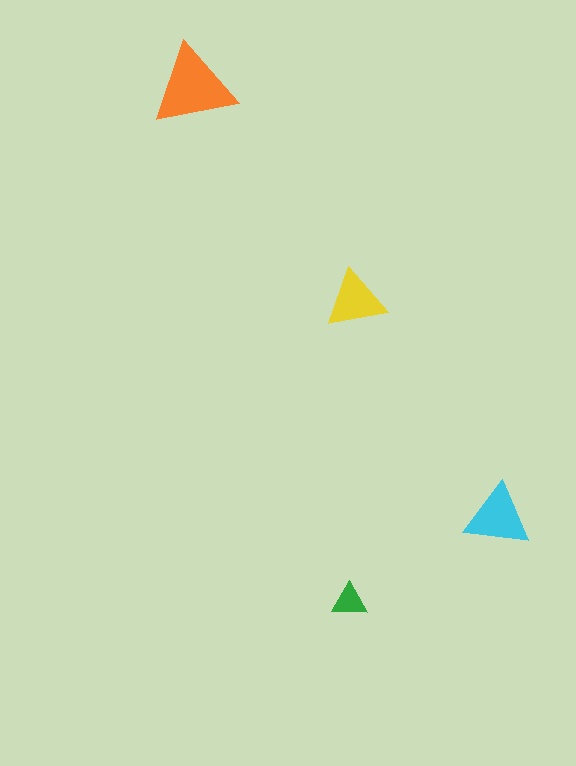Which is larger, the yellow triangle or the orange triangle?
The orange one.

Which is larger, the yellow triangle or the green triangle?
The yellow one.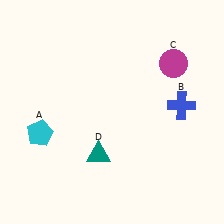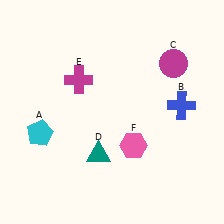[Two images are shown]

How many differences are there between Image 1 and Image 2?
There are 2 differences between the two images.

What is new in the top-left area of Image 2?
A magenta cross (E) was added in the top-left area of Image 2.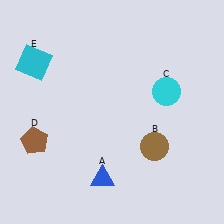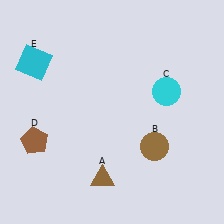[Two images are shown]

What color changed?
The triangle (A) changed from blue in Image 1 to brown in Image 2.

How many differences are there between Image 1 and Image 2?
There is 1 difference between the two images.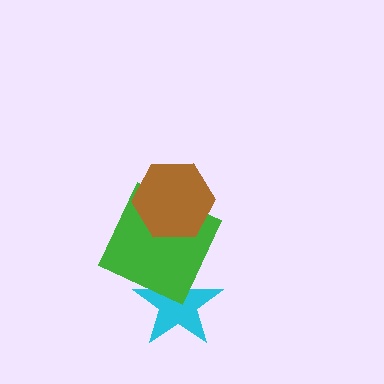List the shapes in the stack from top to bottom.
From top to bottom: the brown hexagon, the green square, the cyan star.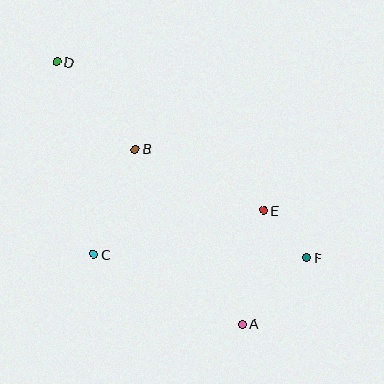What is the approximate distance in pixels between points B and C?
The distance between B and C is approximately 113 pixels.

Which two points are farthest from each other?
Points A and D are farthest from each other.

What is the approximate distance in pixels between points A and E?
The distance between A and E is approximately 116 pixels.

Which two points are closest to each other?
Points E and F are closest to each other.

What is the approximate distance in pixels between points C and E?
The distance between C and E is approximately 176 pixels.